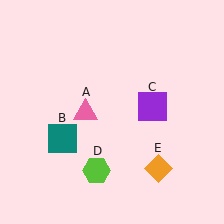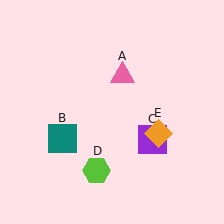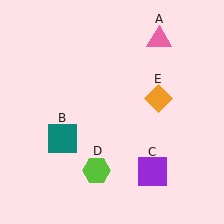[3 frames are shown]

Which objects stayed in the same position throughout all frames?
Teal square (object B) and lime hexagon (object D) remained stationary.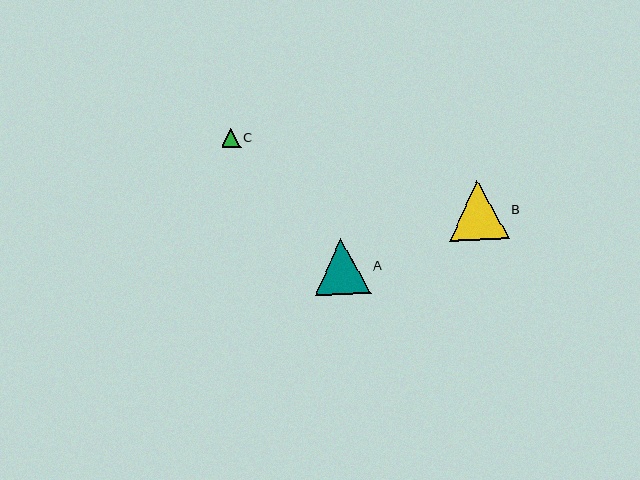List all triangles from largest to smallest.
From largest to smallest: B, A, C.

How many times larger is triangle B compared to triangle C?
Triangle B is approximately 3.2 times the size of triangle C.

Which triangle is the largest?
Triangle B is the largest with a size of approximately 60 pixels.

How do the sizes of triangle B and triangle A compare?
Triangle B and triangle A are approximately the same size.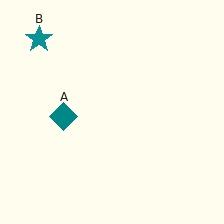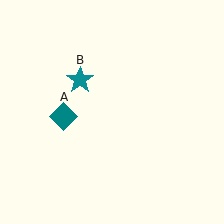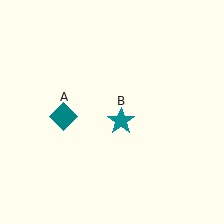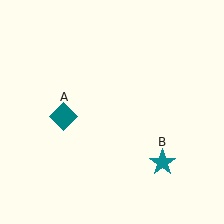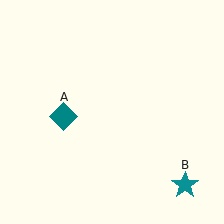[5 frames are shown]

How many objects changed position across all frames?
1 object changed position: teal star (object B).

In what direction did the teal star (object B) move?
The teal star (object B) moved down and to the right.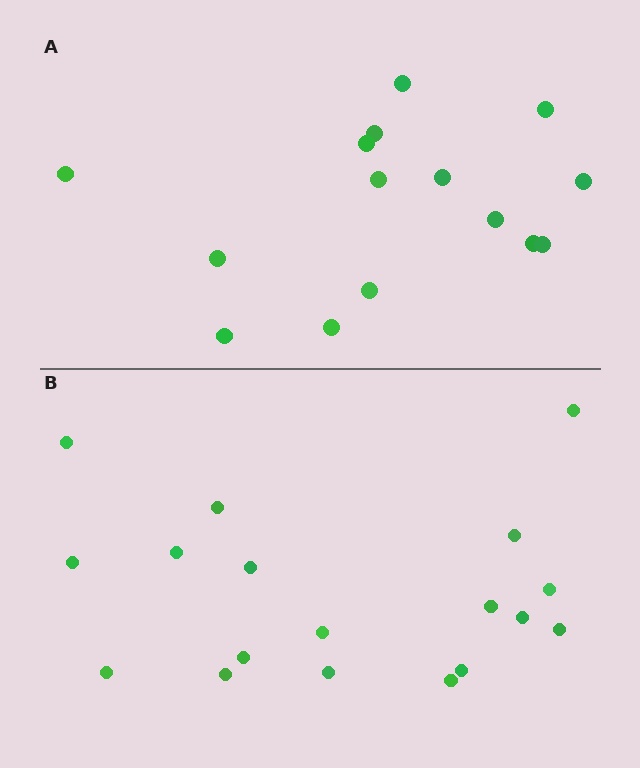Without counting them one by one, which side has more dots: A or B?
Region B (the bottom region) has more dots.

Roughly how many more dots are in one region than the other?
Region B has just a few more — roughly 2 or 3 more dots than region A.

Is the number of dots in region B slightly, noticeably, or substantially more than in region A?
Region B has only slightly more — the two regions are fairly close. The ratio is roughly 1.2 to 1.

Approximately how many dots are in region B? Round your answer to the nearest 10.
About 20 dots. (The exact count is 18, which rounds to 20.)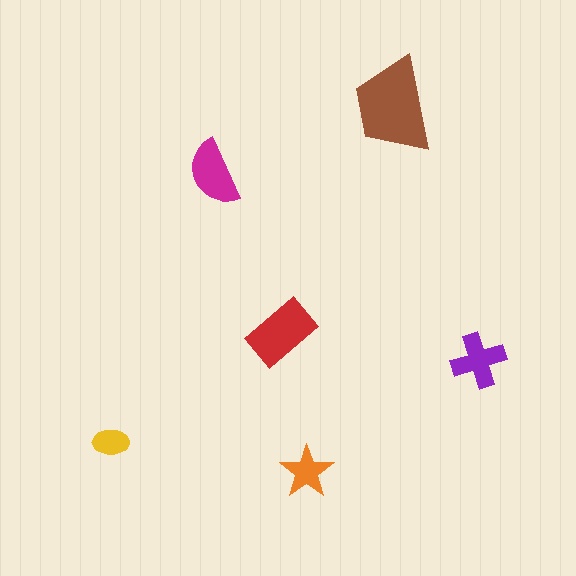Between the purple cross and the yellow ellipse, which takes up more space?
The purple cross.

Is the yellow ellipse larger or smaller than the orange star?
Smaller.